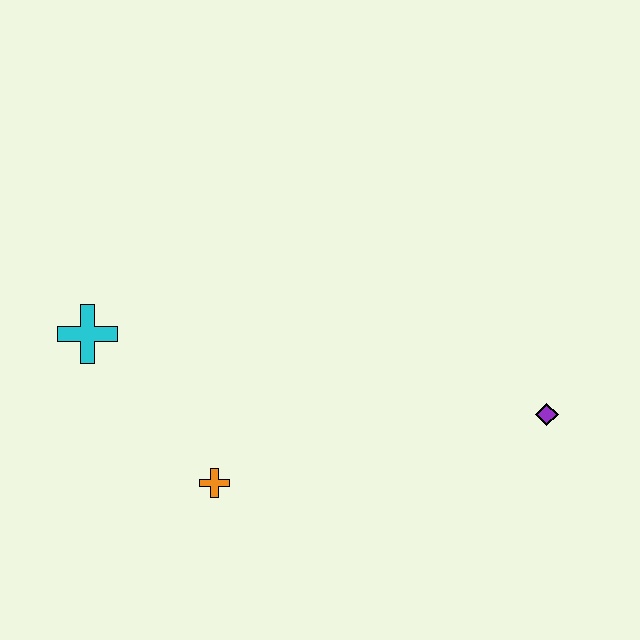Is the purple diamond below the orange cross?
No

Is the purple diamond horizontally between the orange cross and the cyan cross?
No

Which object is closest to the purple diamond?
The orange cross is closest to the purple diamond.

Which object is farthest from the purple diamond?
The cyan cross is farthest from the purple diamond.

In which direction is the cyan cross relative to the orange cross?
The cyan cross is above the orange cross.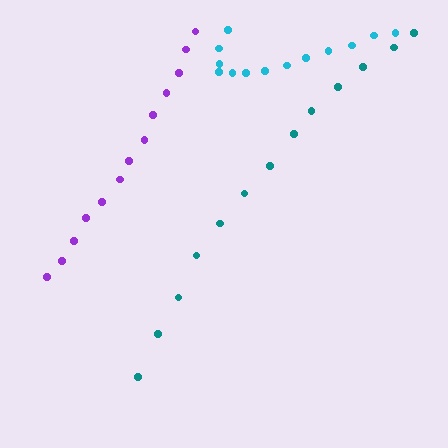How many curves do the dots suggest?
There are 3 distinct paths.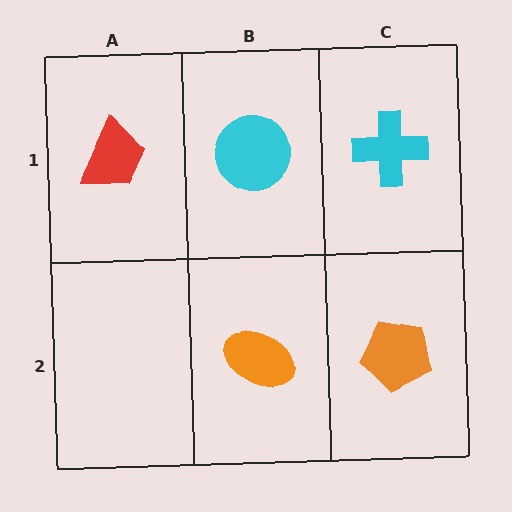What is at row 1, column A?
A red trapezoid.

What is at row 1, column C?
A cyan cross.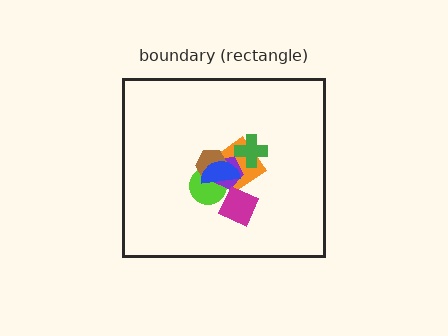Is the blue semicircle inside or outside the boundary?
Inside.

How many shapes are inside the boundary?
7 inside, 0 outside.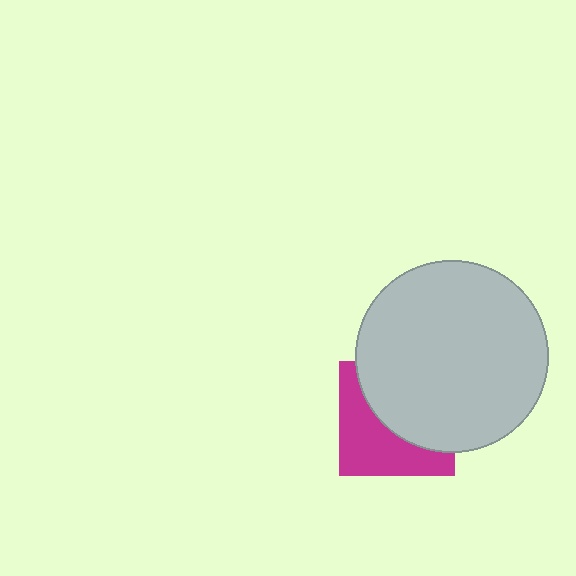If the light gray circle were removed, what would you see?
You would see the complete magenta square.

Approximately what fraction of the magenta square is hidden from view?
Roughly 54% of the magenta square is hidden behind the light gray circle.